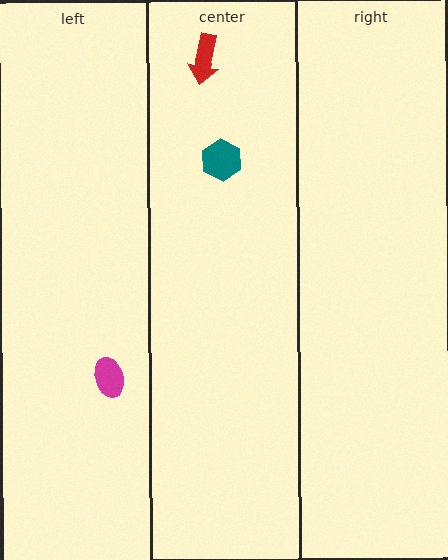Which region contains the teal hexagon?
The center region.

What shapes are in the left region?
The magenta ellipse.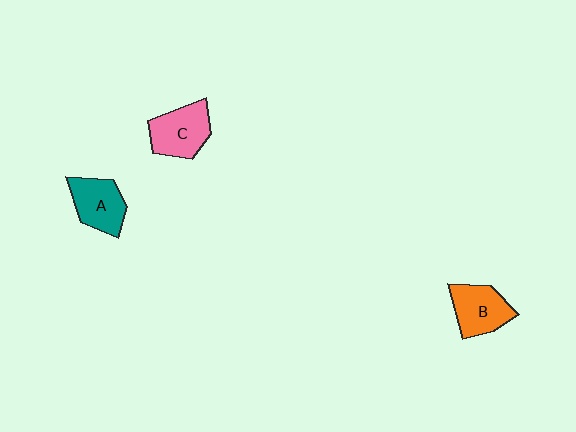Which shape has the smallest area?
Shape A (teal).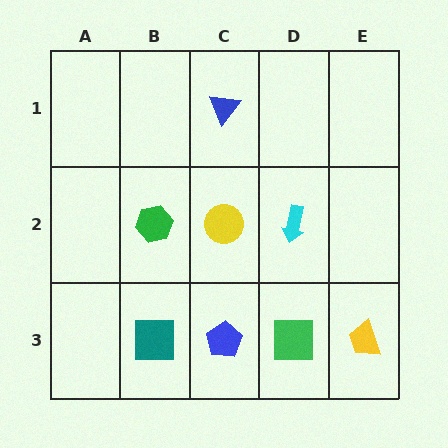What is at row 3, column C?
A blue pentagon.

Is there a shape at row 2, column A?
No, that cell is empty.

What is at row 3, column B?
A teal square.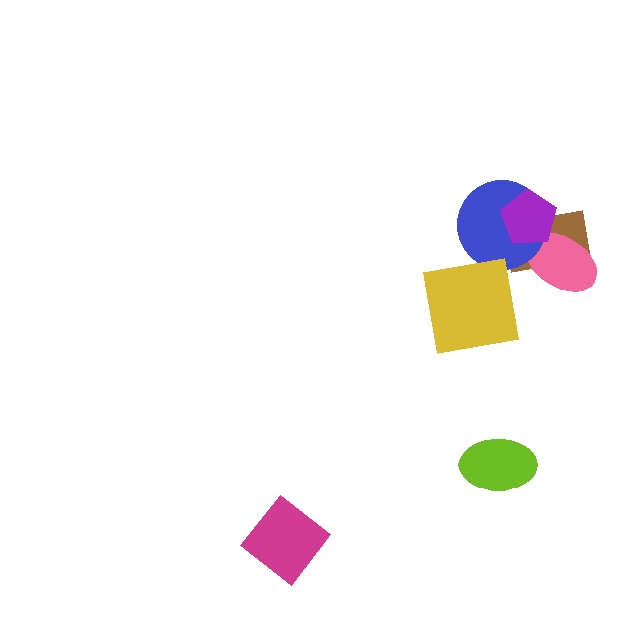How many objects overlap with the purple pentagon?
3 objects overlap with the purple pentagon.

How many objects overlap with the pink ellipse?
3 objects overlap with the pink ellipse.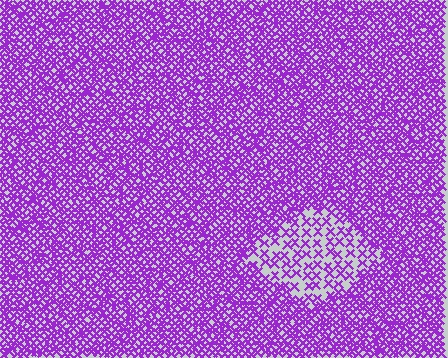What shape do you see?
I see a diamond.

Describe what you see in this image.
The image contains small purple elements arranged at two different densities. A diamond-shaped region is visible where the elements are less densely packed than the surrounding area.